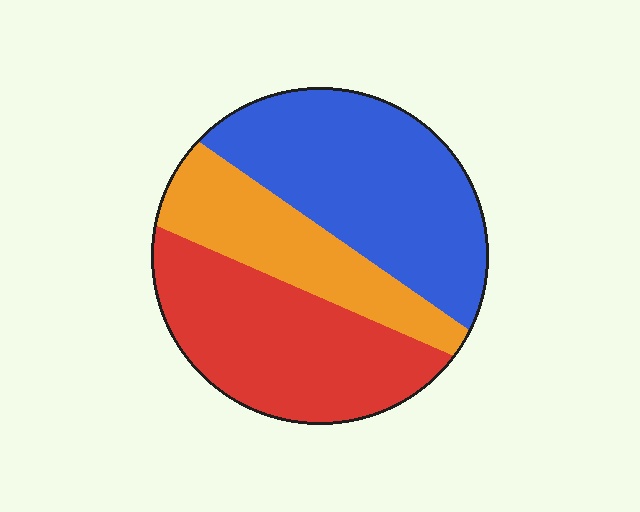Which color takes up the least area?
Orange, at roughly 25%.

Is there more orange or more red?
Red.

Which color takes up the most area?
Blue, at roughly 40%.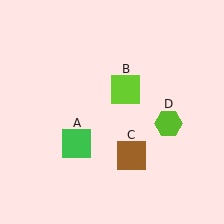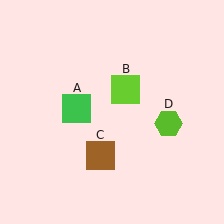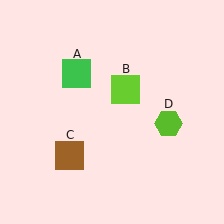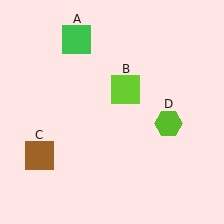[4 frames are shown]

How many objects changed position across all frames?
2 objects changed position: green square (object A), brown square (object C).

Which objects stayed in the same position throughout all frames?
Lime square (object B) and lime hexagon (object D) remained stationary.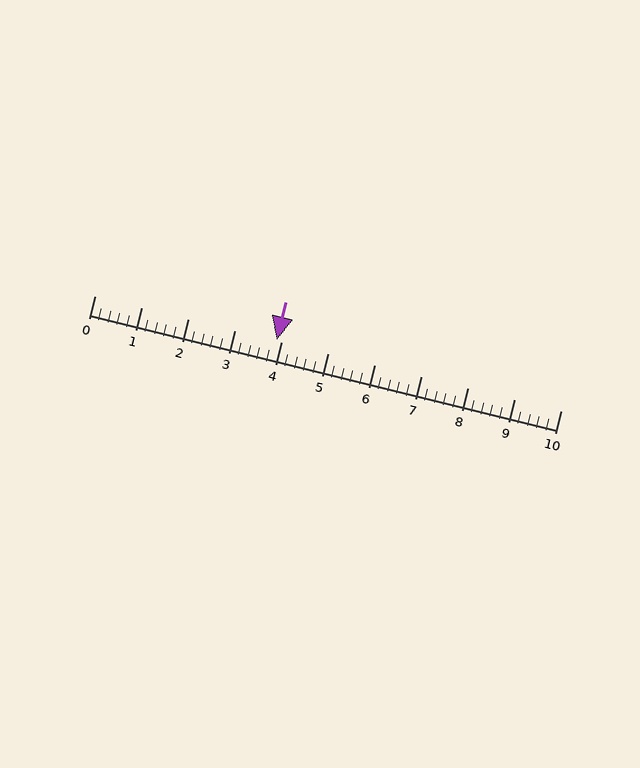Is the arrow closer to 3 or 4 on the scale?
The arrow is closer to 4.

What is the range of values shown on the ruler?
The ruler shows values from 0 to 10.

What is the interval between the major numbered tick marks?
The major tick marks are spaced 1 units apart.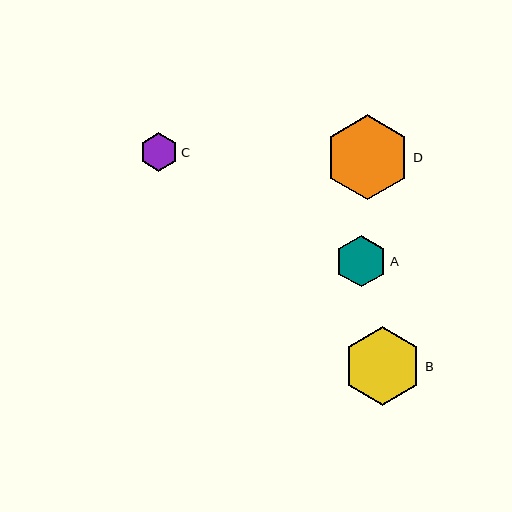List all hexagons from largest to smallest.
From largest to smallest: D, B, A, C.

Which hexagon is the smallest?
Hexagon C is the smallest with a size of approximately 38 pixels.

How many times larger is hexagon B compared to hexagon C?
Hexagon B is approximately 2.0 times the size of hexagon C.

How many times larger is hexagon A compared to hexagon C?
Hexagon A is approximately 1.3 times the size of hexagon C.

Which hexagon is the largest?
Hexagon D is the largest with a size of approximately 85 pixels.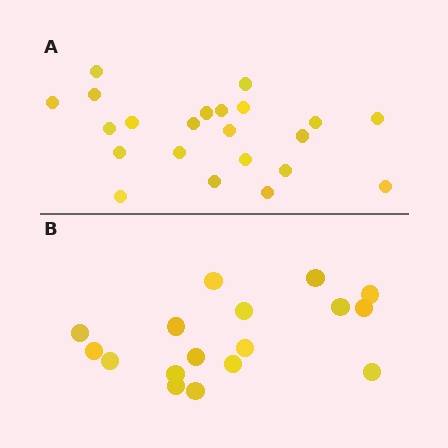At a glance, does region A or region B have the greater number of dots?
Region A (the top region) has more dots.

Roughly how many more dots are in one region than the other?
Region A has about 5 more dots than region B.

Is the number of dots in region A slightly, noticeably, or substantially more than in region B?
Region A has noticeably more, but not dramatically so. The ratio is roughly 1.3 to 1.